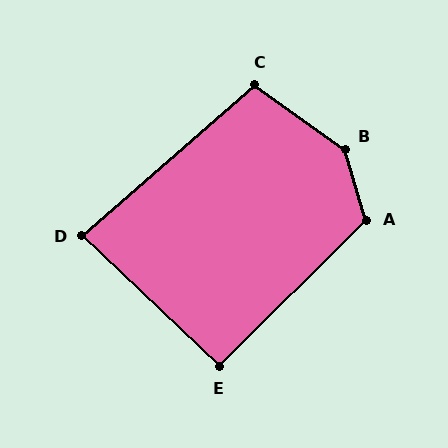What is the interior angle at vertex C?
Approximately 104 degrees (obtuse).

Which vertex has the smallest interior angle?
D, at approximately 85 degrees.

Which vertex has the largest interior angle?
B, at approximately 142 degrees.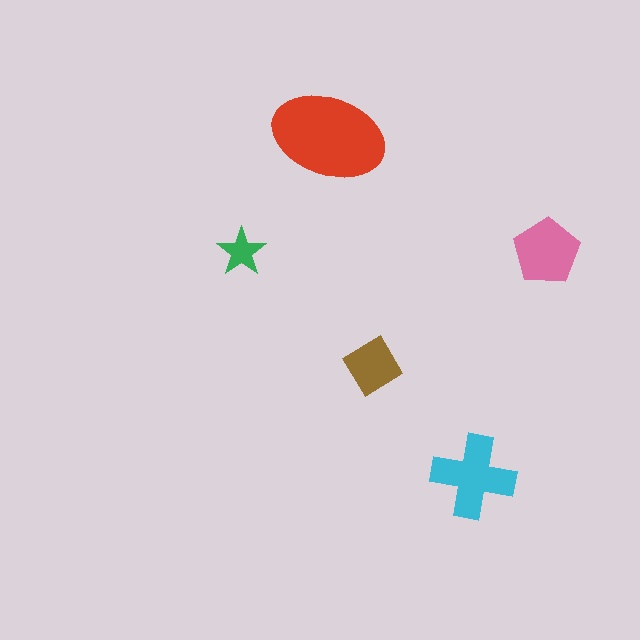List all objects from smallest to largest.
The green star, the brown diamond, the pink pentagon, the cyan cross, the red ellipse.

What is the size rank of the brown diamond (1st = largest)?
4th.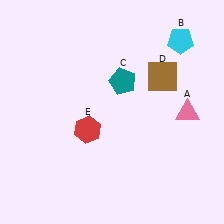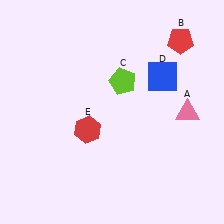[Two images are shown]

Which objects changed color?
B changed from cyan to red. C changed from teal to lime. D changed from brown to blue.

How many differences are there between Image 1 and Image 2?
There are 3 differences between the two images.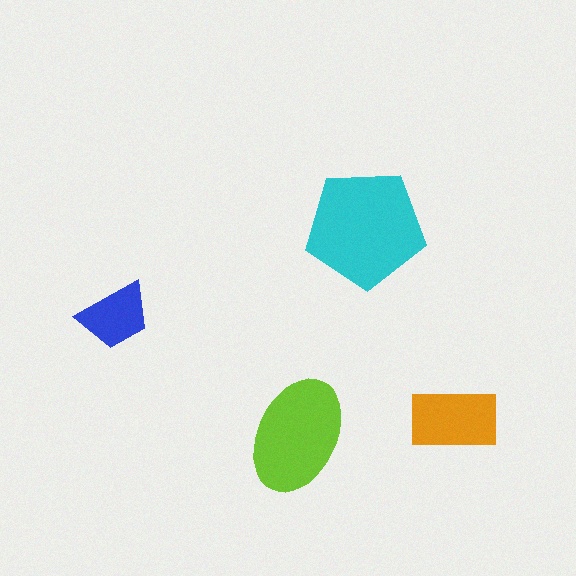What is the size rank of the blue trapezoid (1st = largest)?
4th.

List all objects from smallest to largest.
The blue trapezoid, the orange rectangle, the lime ellipse, the cyan pentagon.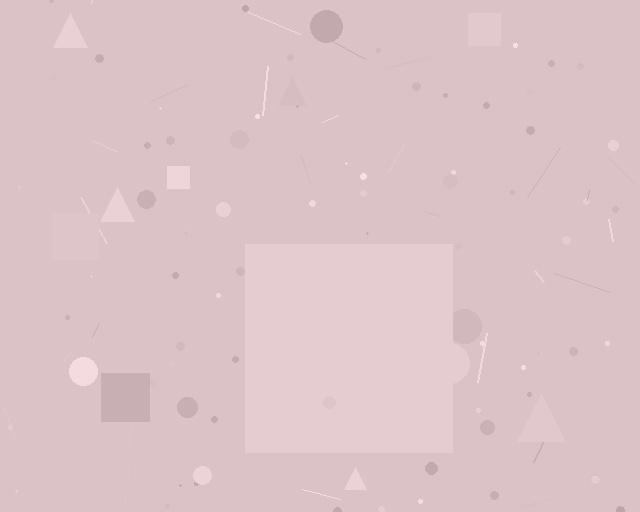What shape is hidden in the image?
A square is hidden in the image.